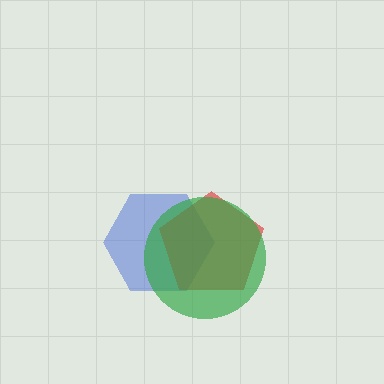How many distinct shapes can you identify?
There are 3 distinct shapes: a blue hexagon, a red pentagon, a green circle.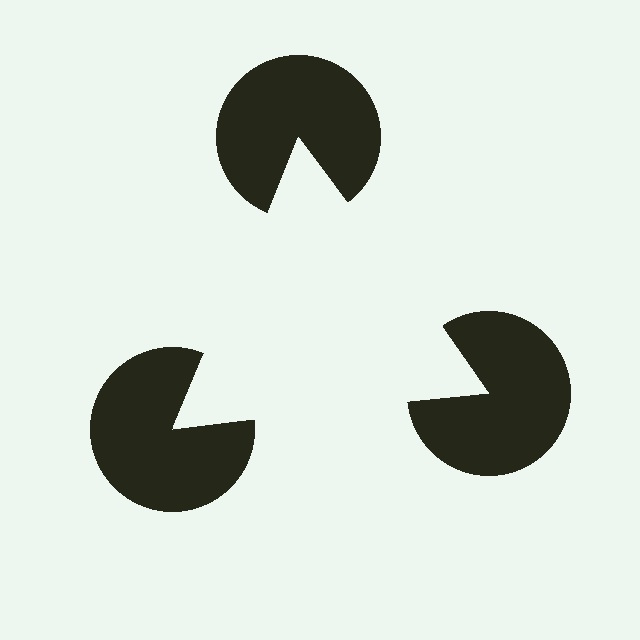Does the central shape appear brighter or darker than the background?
It typically appears slightly brighter than the background, even though no actual brightness change is drawn.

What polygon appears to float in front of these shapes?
An illusory triangle — its edges are inferred from the aligned wedge cuts in the pac-man discs, not physically drawn.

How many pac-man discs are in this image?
There are 3 — one at each vertex of the illusory triangle.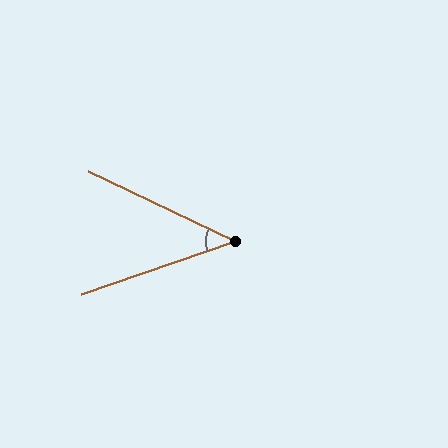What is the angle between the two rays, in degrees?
Approximately 44 degrees.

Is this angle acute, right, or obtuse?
It is acute.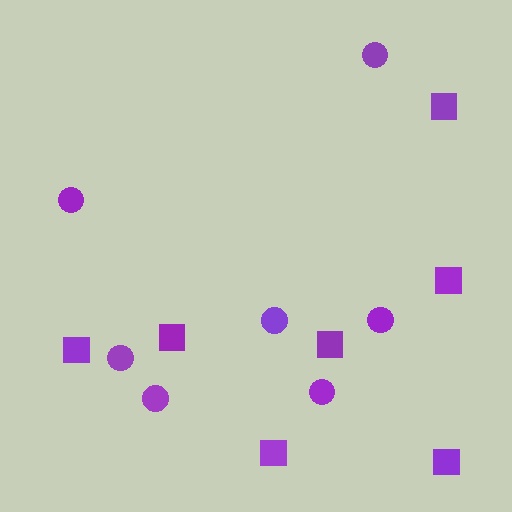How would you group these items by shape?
There are 2 groups: one group of squares (7) and one group of circles (7).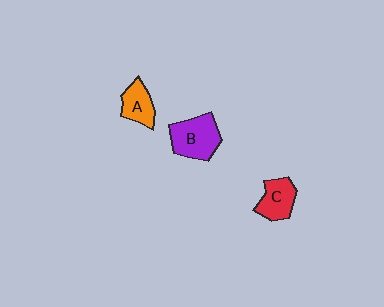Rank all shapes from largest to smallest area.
From largest to smallest: B (purple), C (red), A (orange).